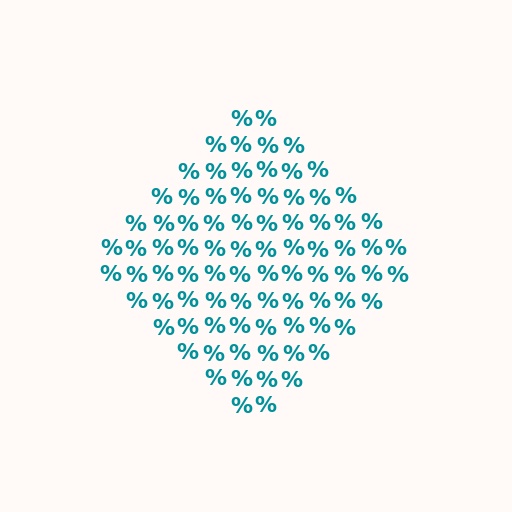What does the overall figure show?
The overall figure shows a diamond.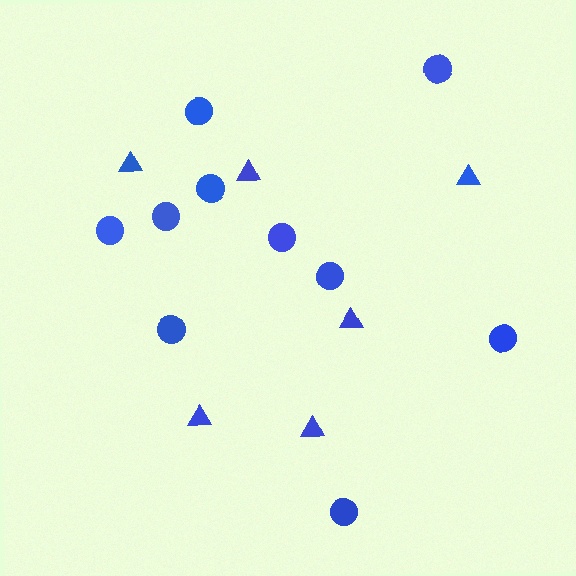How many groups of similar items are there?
There are 2 groups: one group of triangles (6) and one group of circles (10).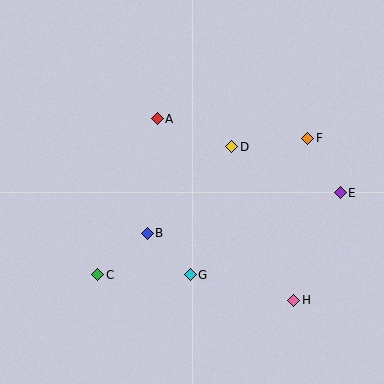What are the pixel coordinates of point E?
Point E is at (340, 193).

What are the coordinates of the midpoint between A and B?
The midpoint between A and B is at (152, 176).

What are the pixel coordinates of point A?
Point A is at (157, 119).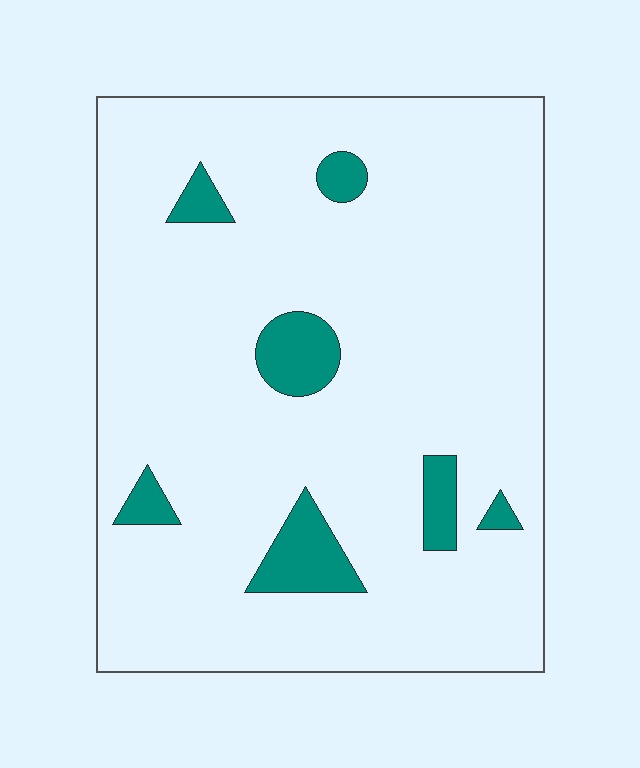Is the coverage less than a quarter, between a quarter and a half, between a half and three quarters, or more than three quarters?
Less than a quarter.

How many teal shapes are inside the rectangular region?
7.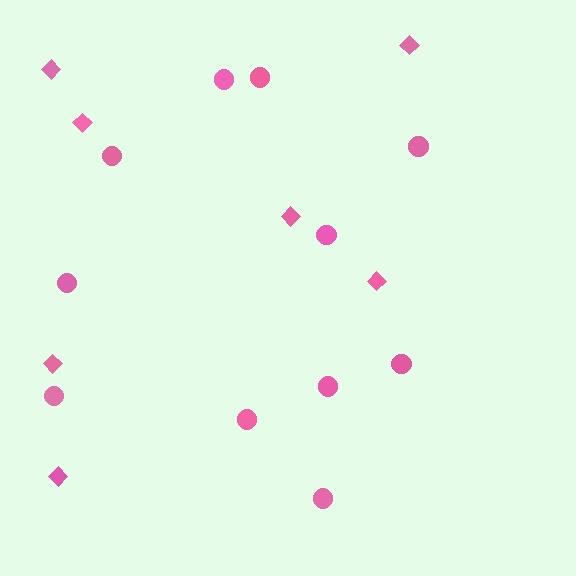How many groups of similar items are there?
There are 2 groups: one group of circles (11) and one group of diamonds (7).